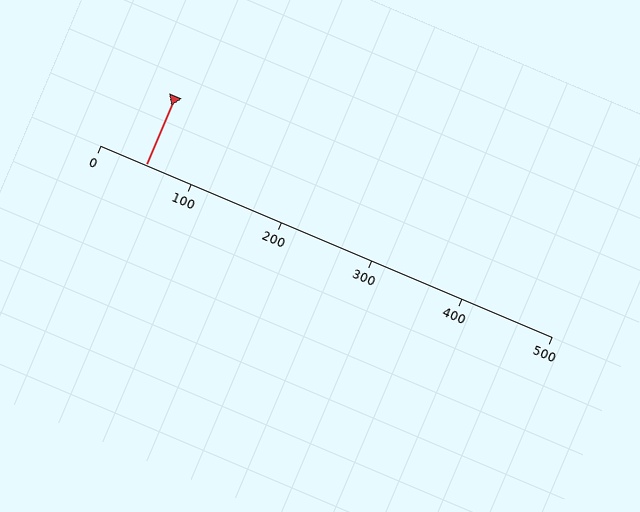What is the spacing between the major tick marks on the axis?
The major ticks are spaced 100 apart.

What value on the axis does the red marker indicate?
The marker indicates approximately 50.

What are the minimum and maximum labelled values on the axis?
The axis runs from 0 to 500.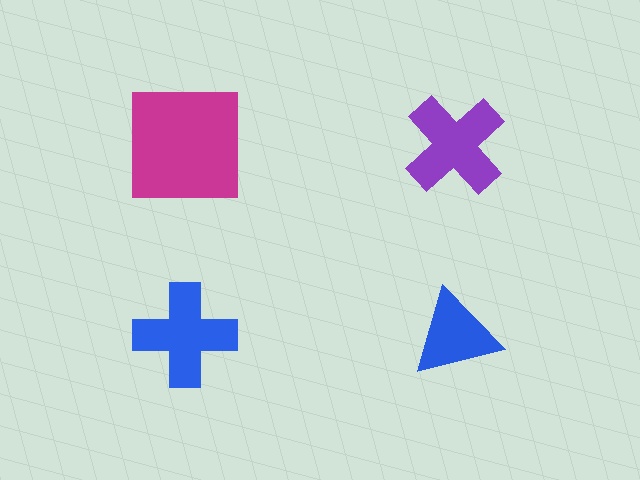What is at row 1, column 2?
A purple cross.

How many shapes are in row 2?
2 shapes.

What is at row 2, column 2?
A blue triangle.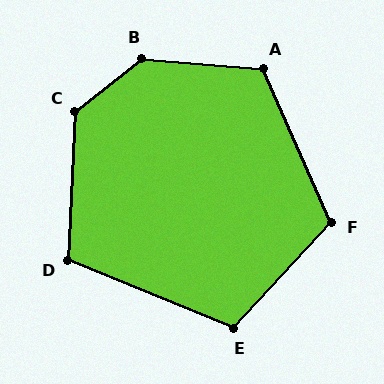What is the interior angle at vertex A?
Approximately 118 degrees (obtuse).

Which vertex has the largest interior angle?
B, at approximately 137 degrees.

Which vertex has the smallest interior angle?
D, at approximately 109 degrees.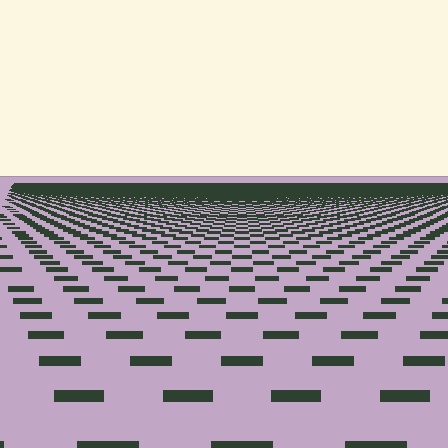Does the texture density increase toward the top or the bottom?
Density increases toward the top.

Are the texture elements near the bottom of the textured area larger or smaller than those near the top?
Larger. Near the bottom, elements are closer to the viewer and appear at a bigger on-screen size.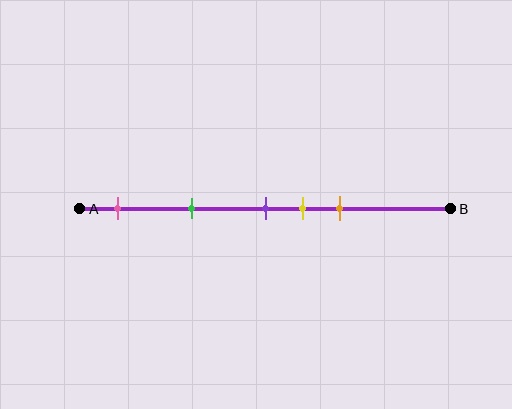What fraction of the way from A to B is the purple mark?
The purple mark is approximately 50% (0.5) of the way from A to B.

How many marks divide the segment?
There are 5 marks dividing the segment.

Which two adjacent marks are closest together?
The purple and yellow marks are the closest adjacent pair.